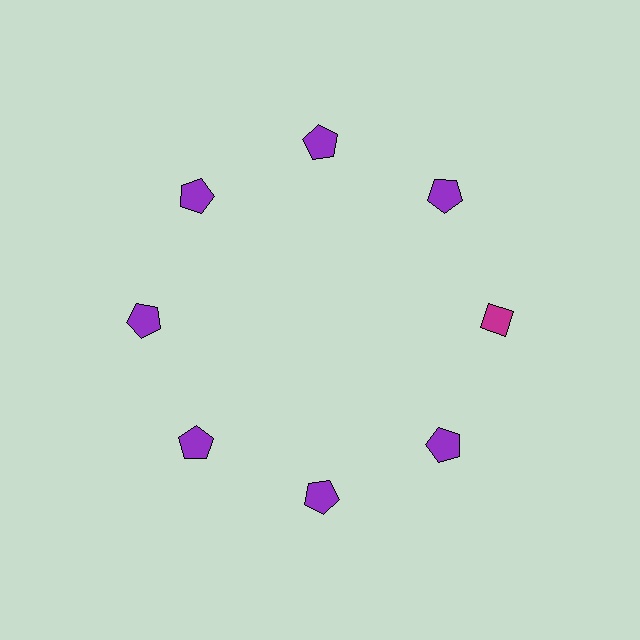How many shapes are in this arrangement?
There are 8 shapes arranged in a ring pattern.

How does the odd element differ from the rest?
It differs in both color (magenta instead of purple) and shape (diamond instead of pentagon).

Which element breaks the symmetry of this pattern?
The magenta diamond at roughly the 3 o'clock position breaks the symmetry. All other shapes are purple pentagons.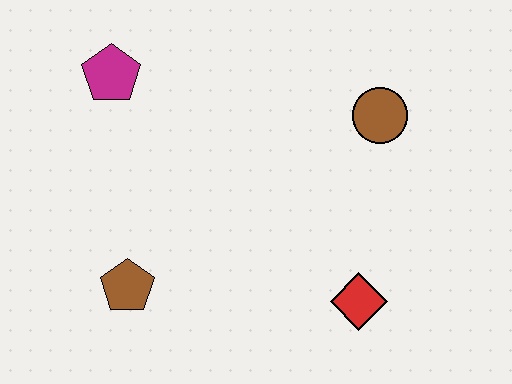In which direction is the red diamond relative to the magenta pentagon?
The red diamond is to the right of the magenta pentagon.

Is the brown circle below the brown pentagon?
No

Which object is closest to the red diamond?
The brown circle is closest to the red diamond.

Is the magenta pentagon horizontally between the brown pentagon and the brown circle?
No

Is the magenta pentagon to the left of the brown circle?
Yes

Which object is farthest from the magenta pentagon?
The red diamond is farthest from the magenta pentagon.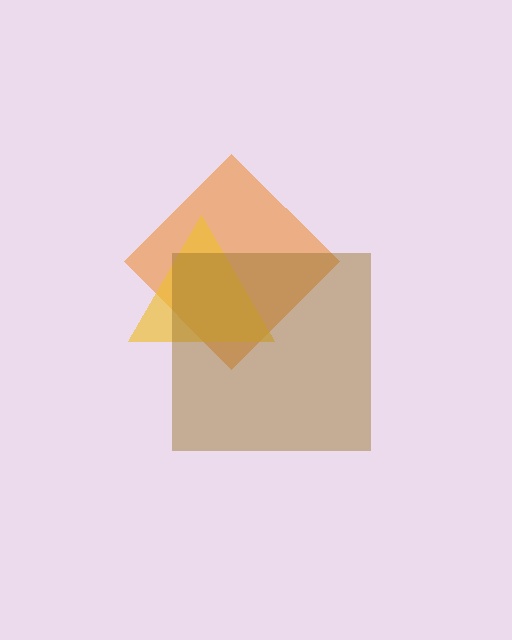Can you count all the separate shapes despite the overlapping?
Yes, there are 3 separate shapes.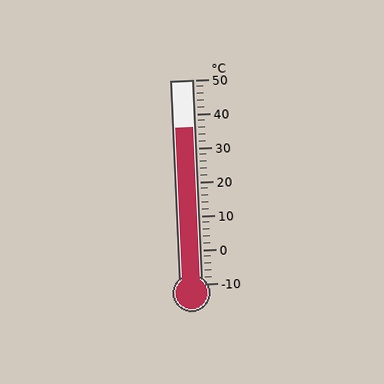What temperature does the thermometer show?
The thermometer shows approximately 36°C.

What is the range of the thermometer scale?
The thermometer scale ranges from -10°C to 50°C.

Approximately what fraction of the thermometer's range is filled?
The thermometer is filled to approximately 75% of its range.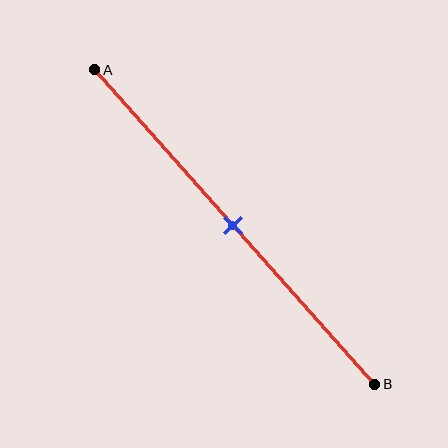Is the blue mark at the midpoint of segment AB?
Yes, the mark is approximately at the midpoint.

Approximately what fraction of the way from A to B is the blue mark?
The blue mark is approximately 50% of the way from A to B.